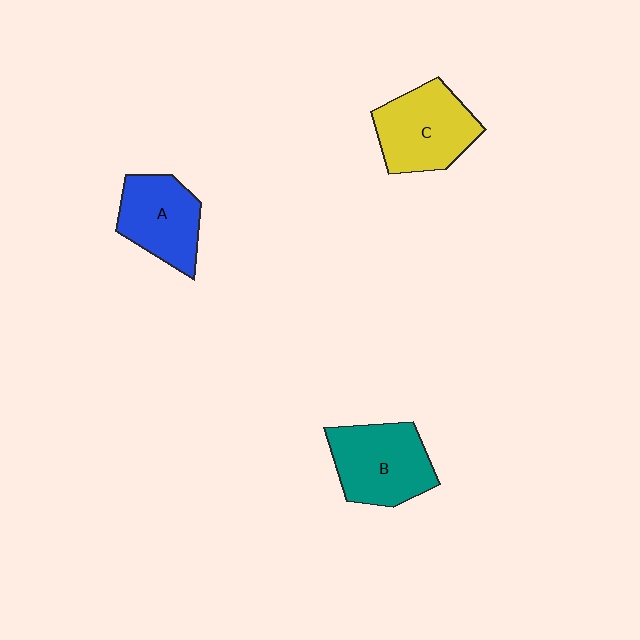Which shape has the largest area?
Shape B (teal).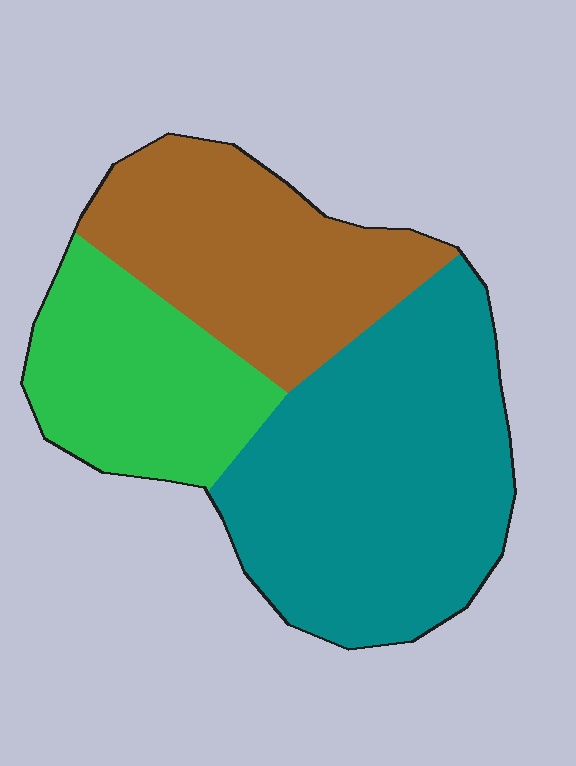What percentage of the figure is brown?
Brown takes up about one third (1/3) of the figure.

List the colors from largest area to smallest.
From largest to smallest: teal, brown, green.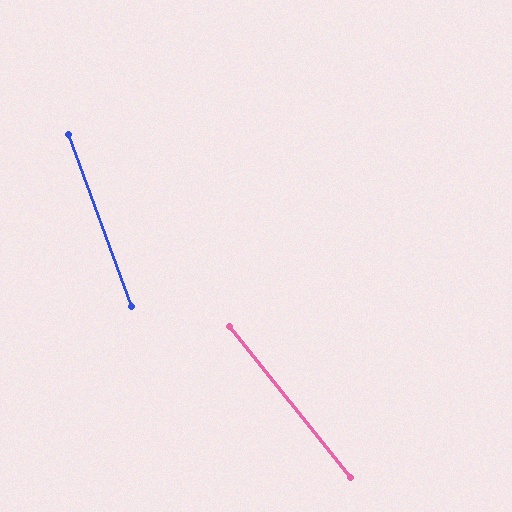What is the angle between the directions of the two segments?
Approximately 19 degrees.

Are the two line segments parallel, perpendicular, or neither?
Neither parallel nor perpendicular — they differ by about 19°.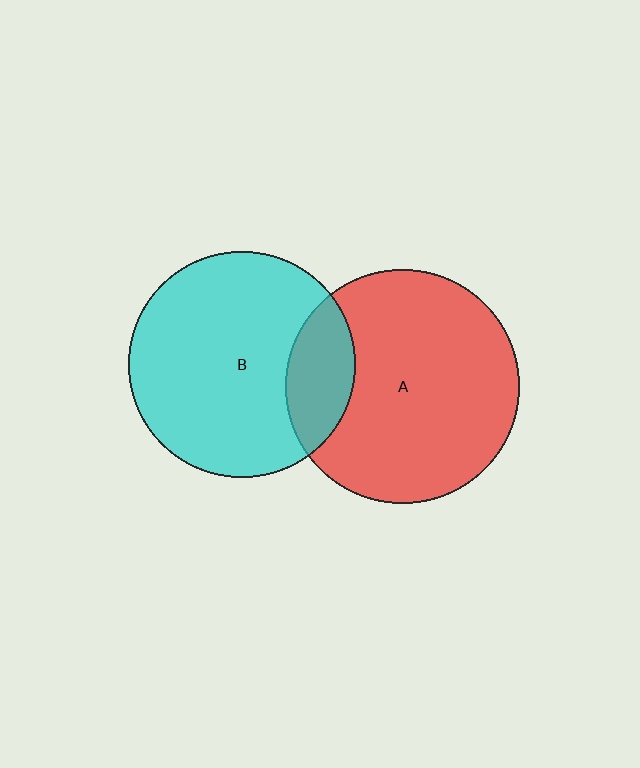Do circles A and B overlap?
Yes.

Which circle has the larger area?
Circle A (red).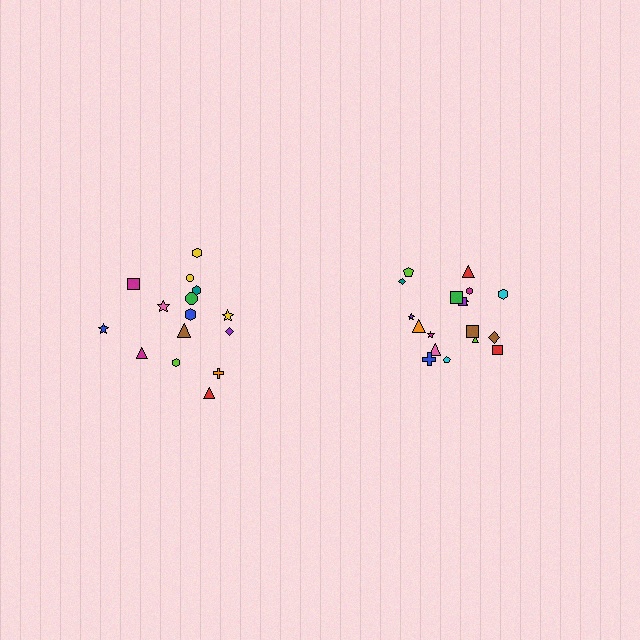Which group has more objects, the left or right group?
The right group.